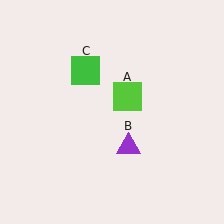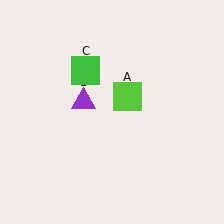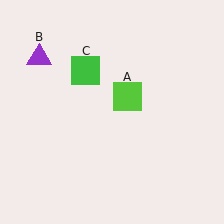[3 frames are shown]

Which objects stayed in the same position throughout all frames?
Lime square (object A) and green square (object C) remained stationary.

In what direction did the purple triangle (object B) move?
The purple triangle (object B) moved up and to the left.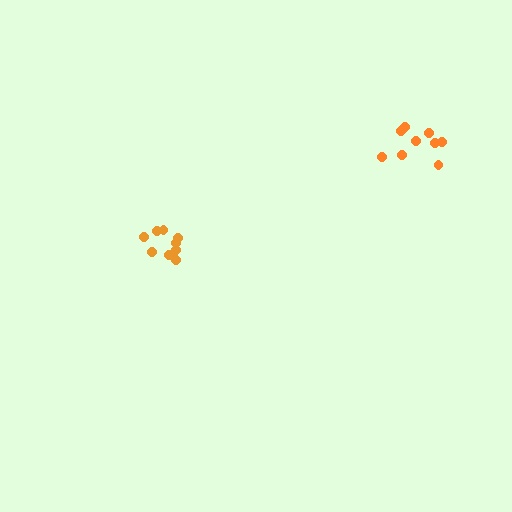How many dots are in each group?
Group 1: 9 dots, Group 2: 9 dots (18 total).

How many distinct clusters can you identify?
There are 2 distinct clusters.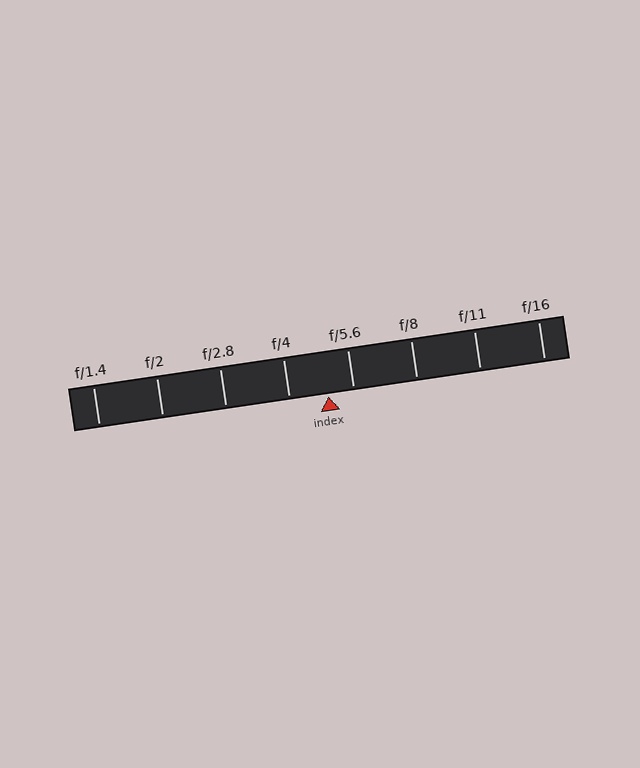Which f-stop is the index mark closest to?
The index mark is closest to f/5.6.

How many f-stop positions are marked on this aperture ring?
There are 8 f-stop positions marked.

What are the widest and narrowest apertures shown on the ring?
The widest aperture shown is f/1.4 and the narrowest is f/16.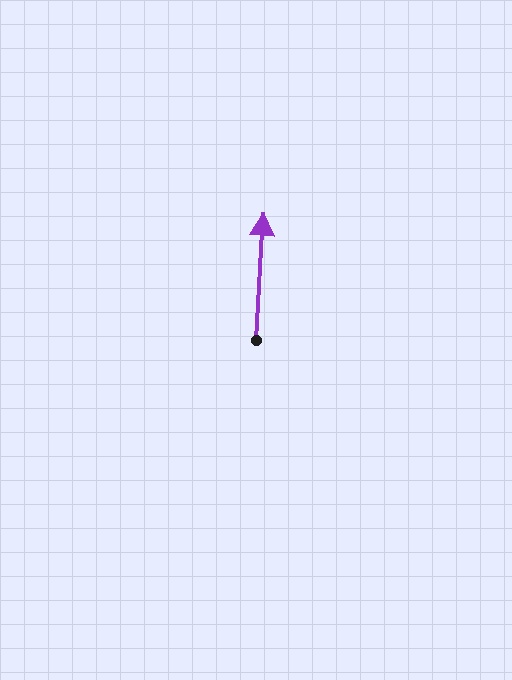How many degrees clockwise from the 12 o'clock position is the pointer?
Approximately 3 degrees.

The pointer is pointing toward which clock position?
Roughly 12 o'clock.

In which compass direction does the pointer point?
North.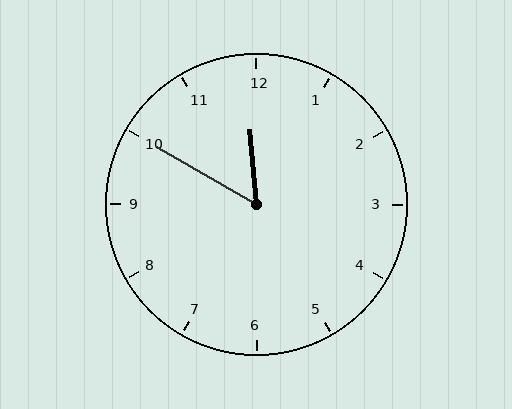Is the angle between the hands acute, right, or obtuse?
It is acute.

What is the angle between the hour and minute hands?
Approximately 55 degrees.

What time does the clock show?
11:50.